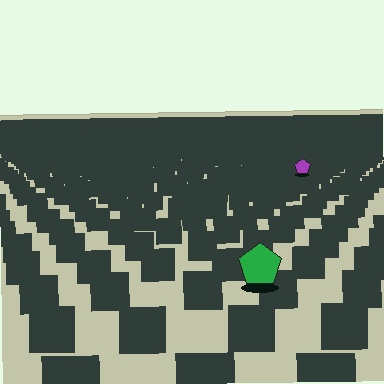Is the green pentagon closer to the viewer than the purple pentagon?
Yes. The green pentagon is closer — you can tell from the texture gradient: the ground texture is coarser near it.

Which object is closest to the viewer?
The green pentagon is closest. The texture marks near it are larger and more spread out.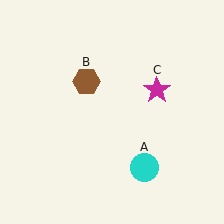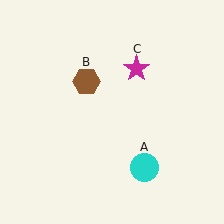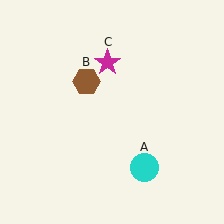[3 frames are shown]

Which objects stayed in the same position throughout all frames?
Cyan circle (object A) and brown hexagon (object B) remained stationary.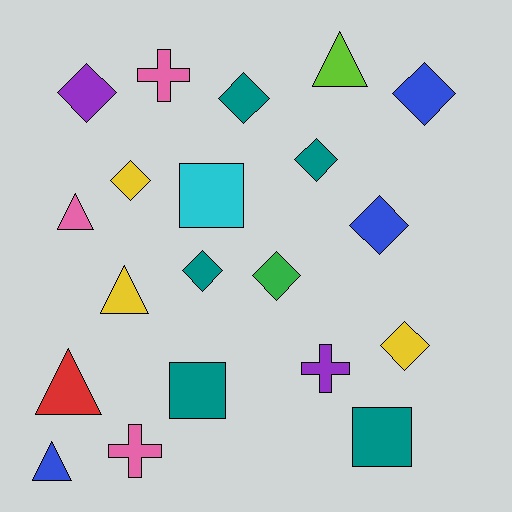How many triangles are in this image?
There are 5 triangles.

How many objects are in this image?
There are 20 objects.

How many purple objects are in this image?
There are 2 purple objects.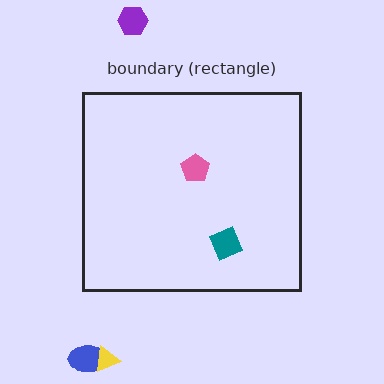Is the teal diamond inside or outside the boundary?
Inside.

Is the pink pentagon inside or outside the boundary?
Inside.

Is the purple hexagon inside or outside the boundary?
Outside.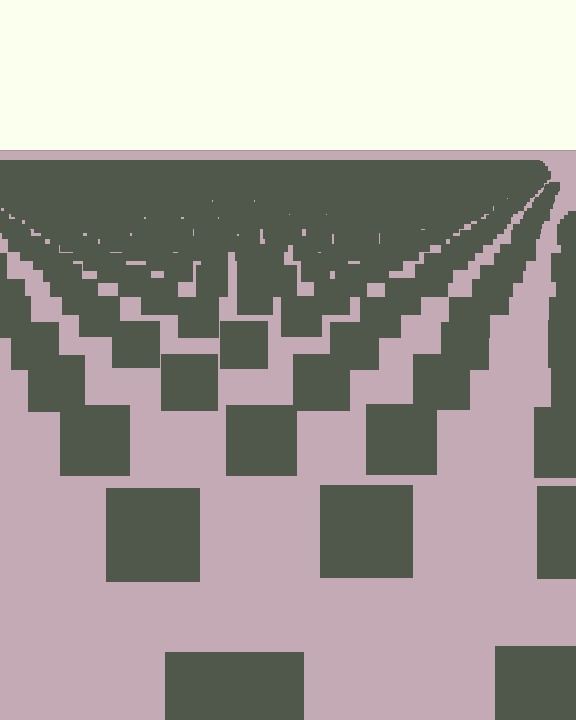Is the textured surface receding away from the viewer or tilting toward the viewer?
The surface is receding away from the viewer. Texture elements get smaller and denser toward the top.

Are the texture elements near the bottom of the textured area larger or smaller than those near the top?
Larger. Near the bottom, elements are closer to the viewer and appear at a bigger on-screen size.